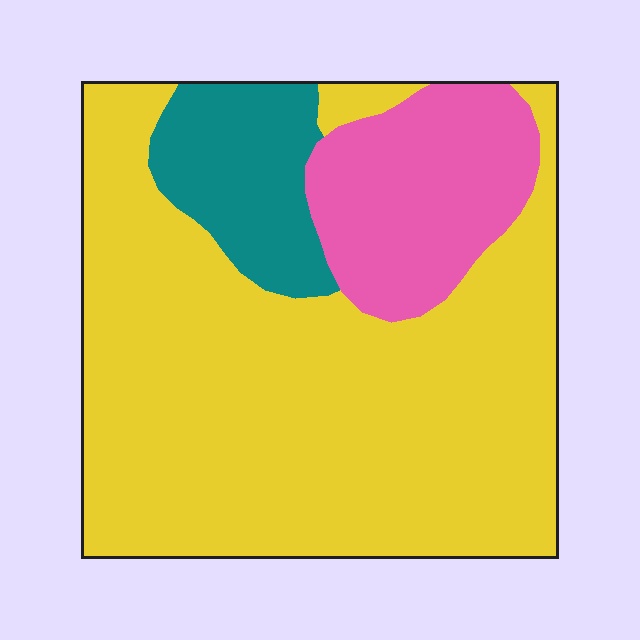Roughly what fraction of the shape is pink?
Pink covers about 20% of the shape.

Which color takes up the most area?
Yellow, at roughly 70%.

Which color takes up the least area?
Teal, at roughly 10%.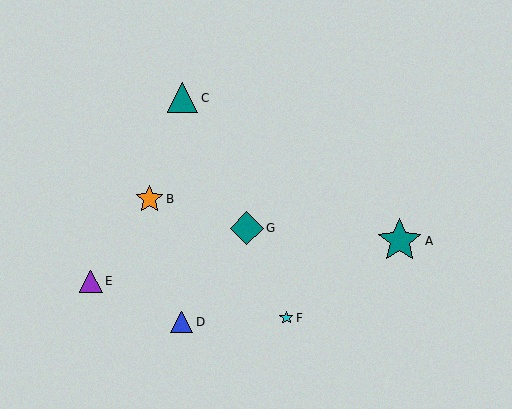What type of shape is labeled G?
Shape G is a teal diamond.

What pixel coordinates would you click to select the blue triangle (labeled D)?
Click at (182, 322) to select the blue triangle D.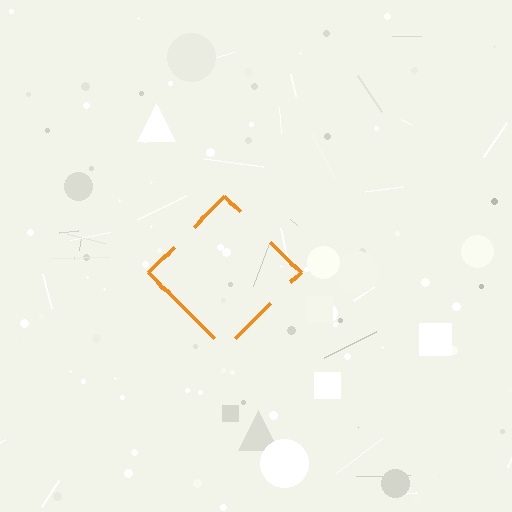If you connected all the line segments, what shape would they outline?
They would outline a diamond.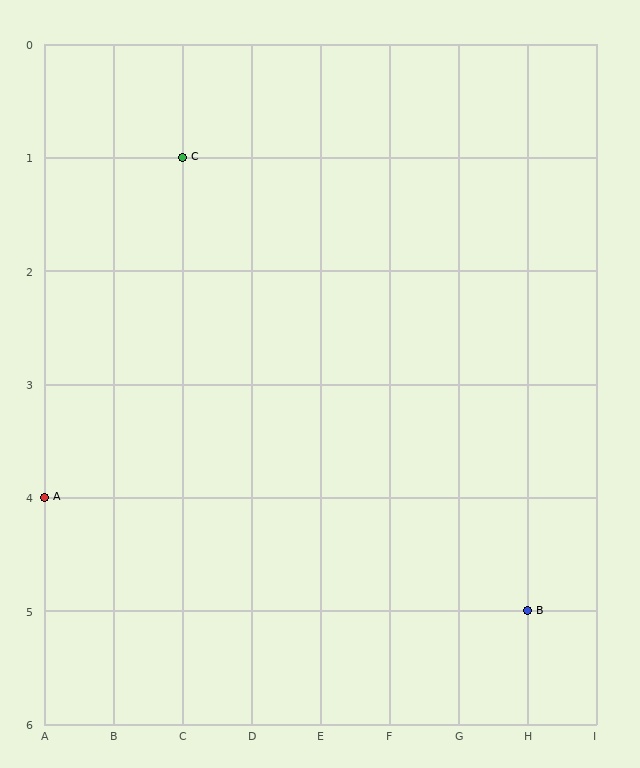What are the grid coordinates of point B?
Point B is at grid coordinates (H, 5).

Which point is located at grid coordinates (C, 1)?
Point C is at (C, 1).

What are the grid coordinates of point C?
Point C is at grid coordinates (C, 1).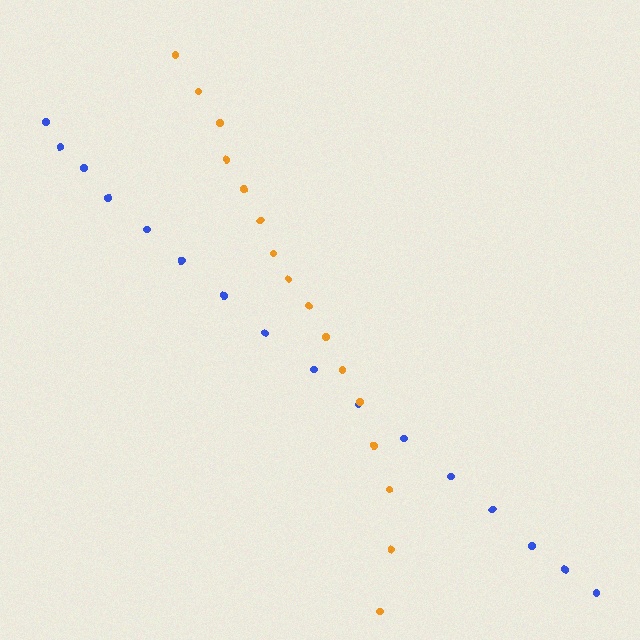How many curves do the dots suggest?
There are 2 distinct paths.